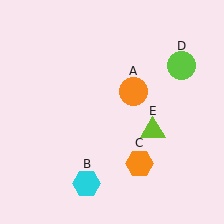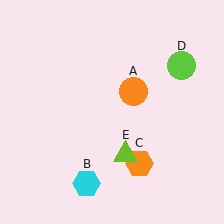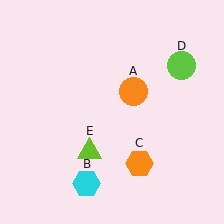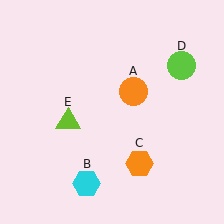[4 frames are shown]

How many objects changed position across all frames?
1 object changed position: lime triangle (object E).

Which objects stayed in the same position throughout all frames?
Orange circle (object A) and cyan hexagon (object B) and orange hexagon (object C) and lime circle (object D) remained stationary.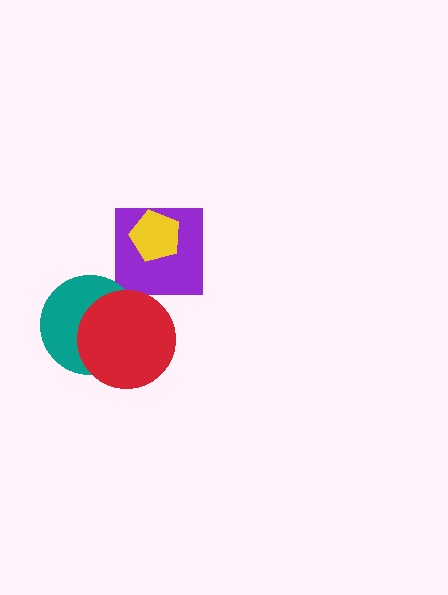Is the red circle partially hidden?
No, no other shape covers it.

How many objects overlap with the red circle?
1 object overlaps with the red circle.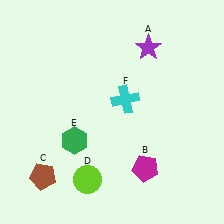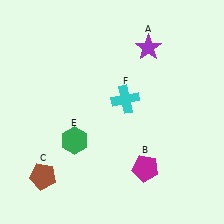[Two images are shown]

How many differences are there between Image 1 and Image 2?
There is 1 difference between the two images.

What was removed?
The lime circle (D) was removed in Image 2.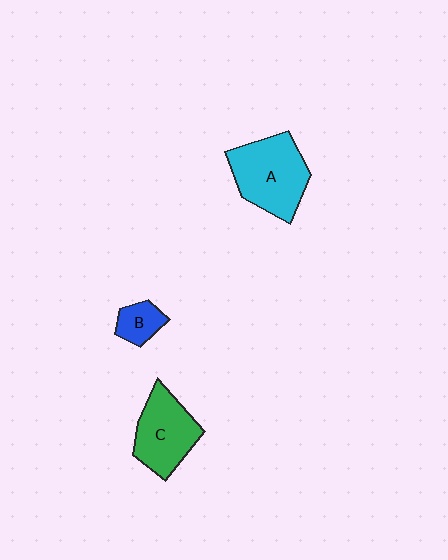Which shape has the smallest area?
Shape B (blue).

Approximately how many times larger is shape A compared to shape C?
Approximately 1.2 times.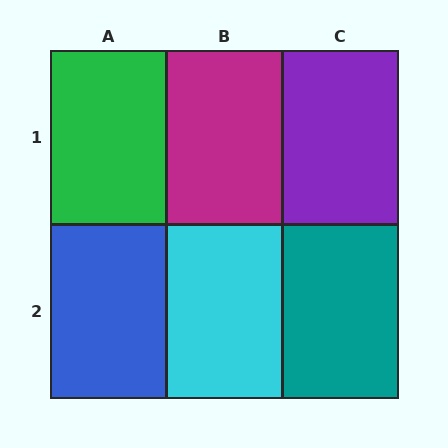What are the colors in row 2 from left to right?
Blue, cyan, teal.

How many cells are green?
1 cell is green.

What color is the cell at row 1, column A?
Green.